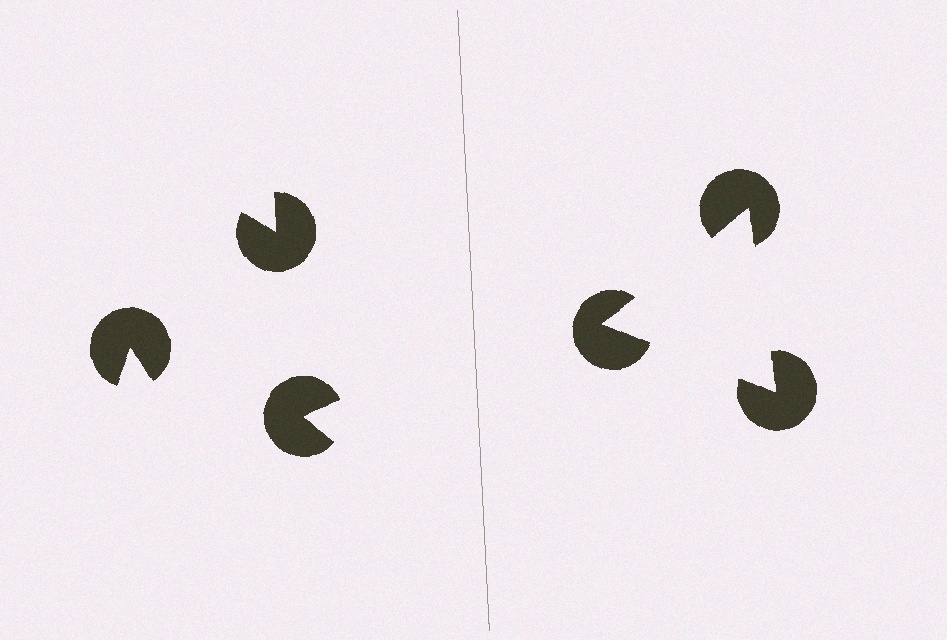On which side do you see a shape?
An illusory triangle appears on the right side. On the left side the wedge cuts are rotated, so no coherent shape forms.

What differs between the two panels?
The pac-man discs are positioned identically on both sides; only the wedge orientations differ. On the right they align to a triangle; on the left they are misaligned.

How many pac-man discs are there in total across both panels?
6 — 3 on each side.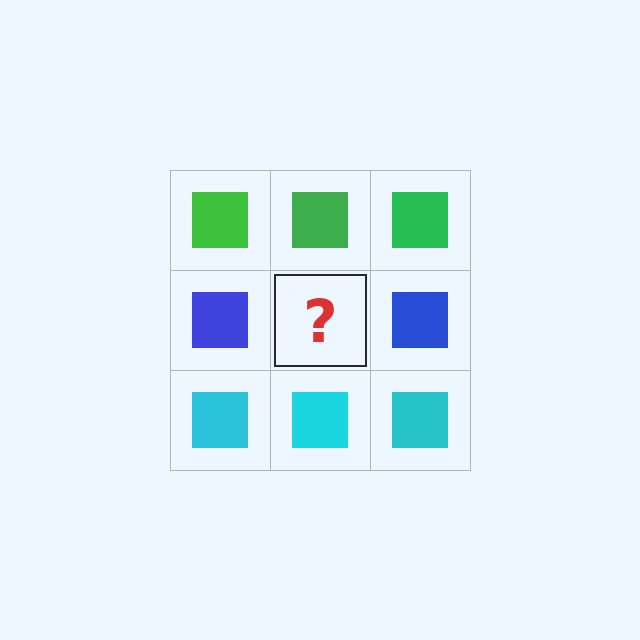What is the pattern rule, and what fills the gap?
The rule is that each row has a consistent color. The gap should be filled with a blue square.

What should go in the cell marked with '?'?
The missing cell should contain a blue square.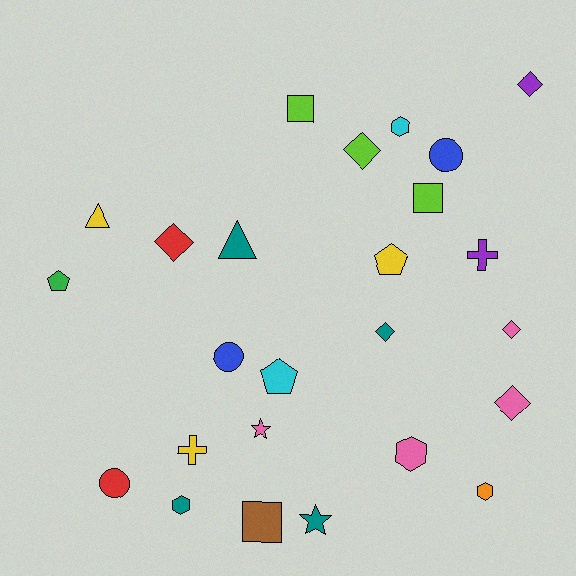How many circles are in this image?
There are 3 circles.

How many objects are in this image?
There are 25 objects.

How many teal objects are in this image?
There are 4 teal objects.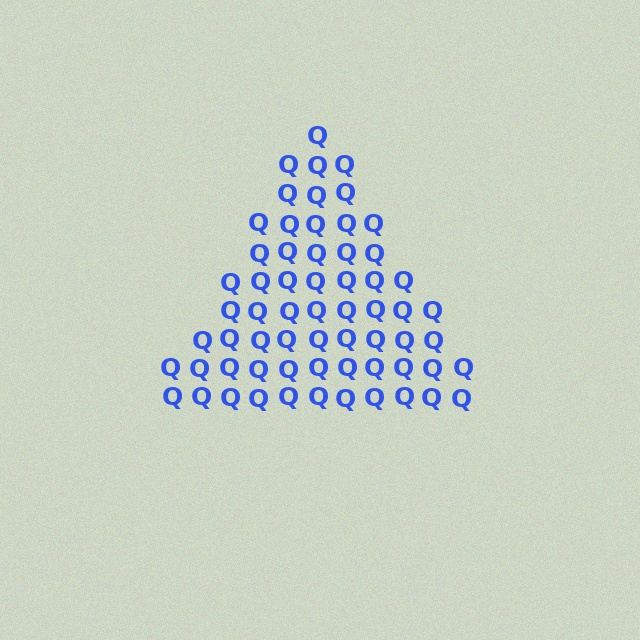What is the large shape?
The large shape is a triangle.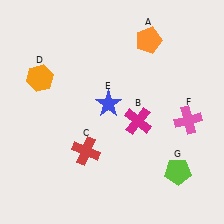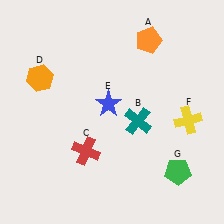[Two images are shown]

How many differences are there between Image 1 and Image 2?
There are 3 differences between the two images.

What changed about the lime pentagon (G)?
In Image 1, G is lime. In Image 2, it changed to green.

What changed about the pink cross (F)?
In Image 1, F is pink. In Image 2, it changed to yellow.